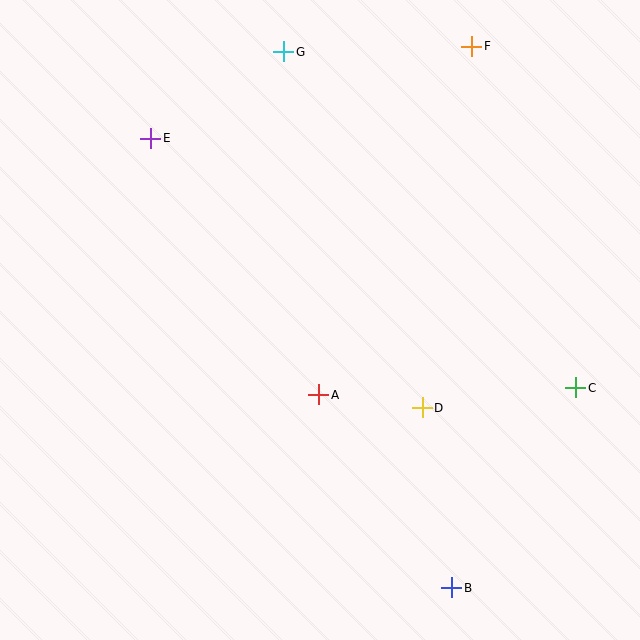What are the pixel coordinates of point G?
Point G is at (284, 52).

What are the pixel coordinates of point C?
Point C is at (576, 388).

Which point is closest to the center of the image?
Point A at (319, 395) is closest to the center.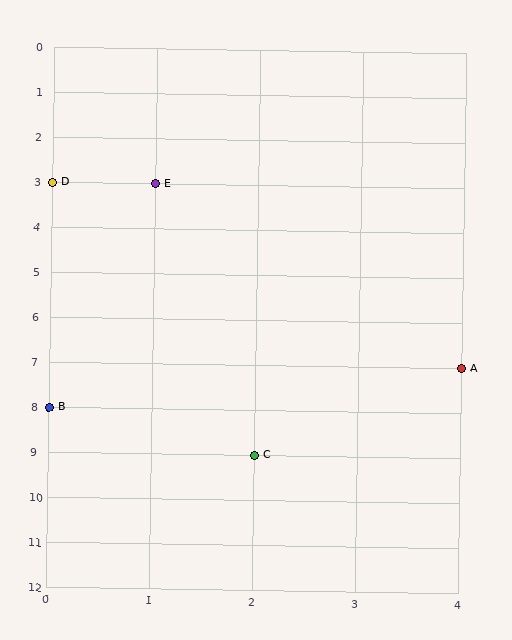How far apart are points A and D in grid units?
Points A and D are 4 columns and 4 rows apart (about 5.7 grid units diagonally).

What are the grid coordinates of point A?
Point A is at grid coordinates (4, 7).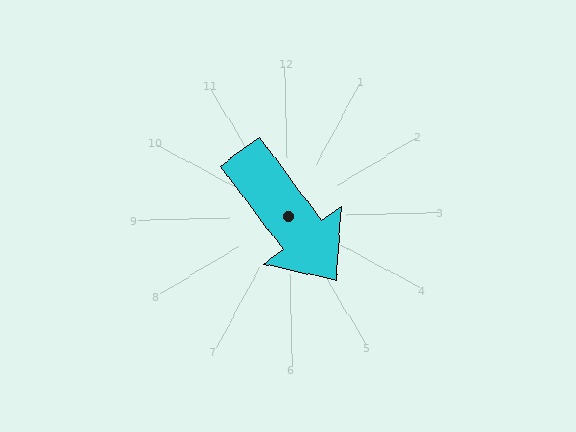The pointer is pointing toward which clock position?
Roughly 5 o'clock.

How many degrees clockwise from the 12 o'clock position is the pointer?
Approximately 145 degrees.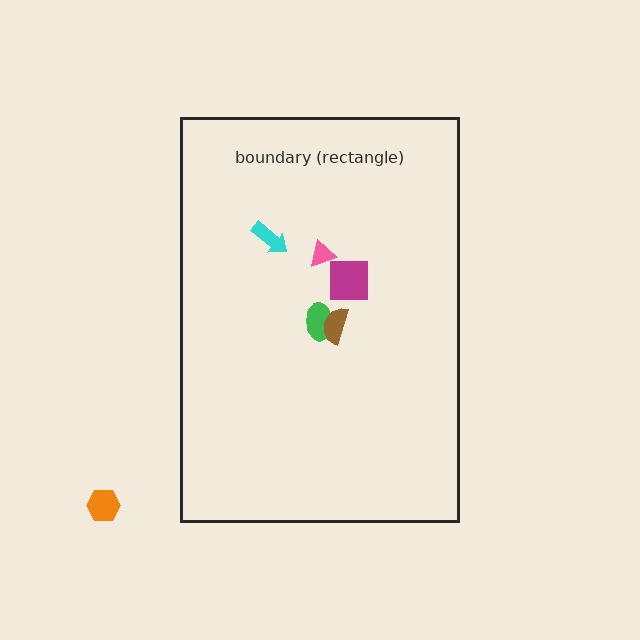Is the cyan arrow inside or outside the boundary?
Inside.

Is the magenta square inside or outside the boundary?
Inside.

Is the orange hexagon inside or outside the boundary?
Outside.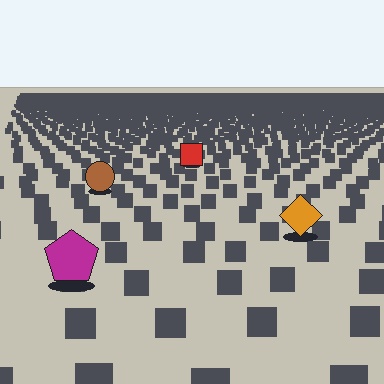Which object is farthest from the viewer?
The red square is farthest from the viewer. It appears smaller and the ground texture around it is denser.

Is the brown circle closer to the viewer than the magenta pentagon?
No. The magenta pentagon is closer — you can tell from the texture gradient: the ground texture is coarser near it.